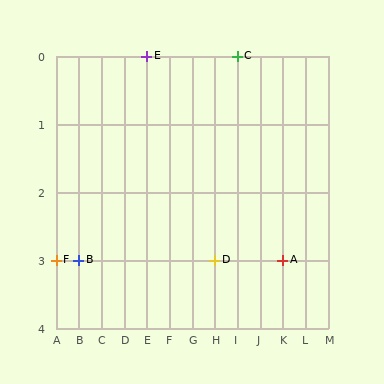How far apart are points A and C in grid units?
Points A and C are 2 columns and 3 rows apart (about 3.6 grid units diagonally).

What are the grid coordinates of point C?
Point C is at grid coordinates (I, 0).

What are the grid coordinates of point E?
Point E is at grid coordinates (E, 0).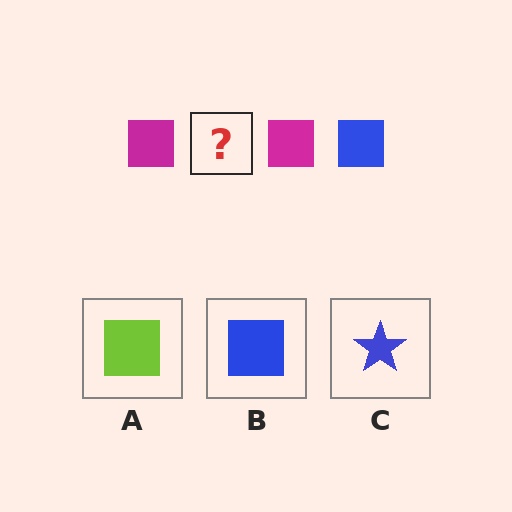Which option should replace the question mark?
Option B.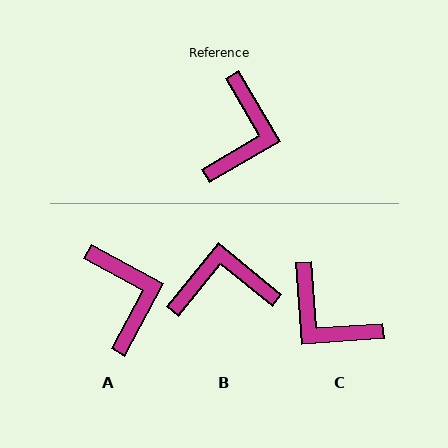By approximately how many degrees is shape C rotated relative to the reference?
Approximately 116 degrees clockwise.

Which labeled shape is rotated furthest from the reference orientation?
C, about 116 degrees away.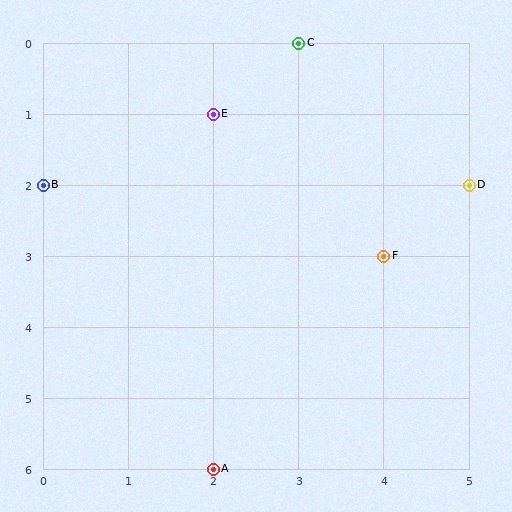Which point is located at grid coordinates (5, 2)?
Point D is at (5, 2).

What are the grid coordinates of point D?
Point D is at grid coordinates (5, 2).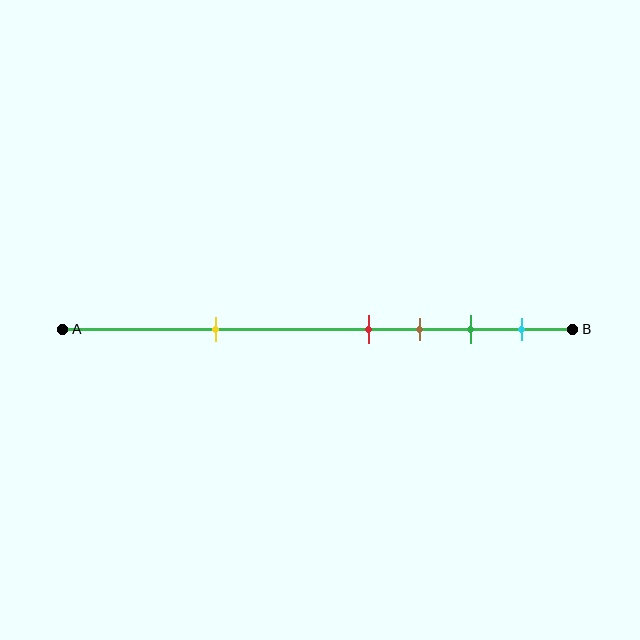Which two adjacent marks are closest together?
The red and brown marks are the closest adjacent pair.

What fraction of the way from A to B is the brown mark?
The brown mark is approximately 70% (0.7) of the way from A to B.